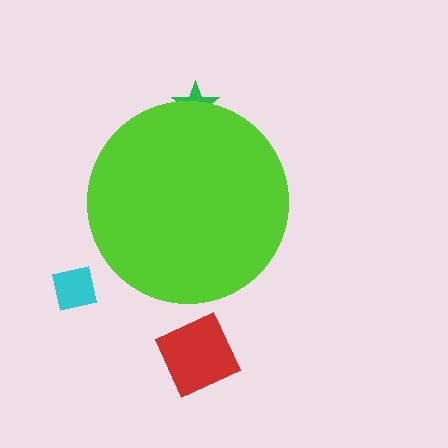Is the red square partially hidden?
No, the red square is fully visible.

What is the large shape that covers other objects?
A lime circle.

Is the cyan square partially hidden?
No, the cyan square is fully visible.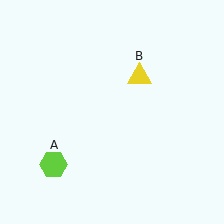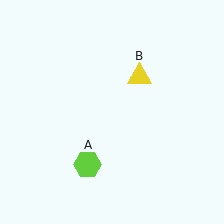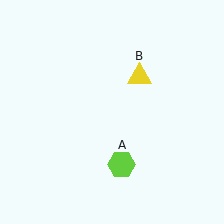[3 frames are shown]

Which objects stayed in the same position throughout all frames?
Yellow triangle (object B) remained stationary.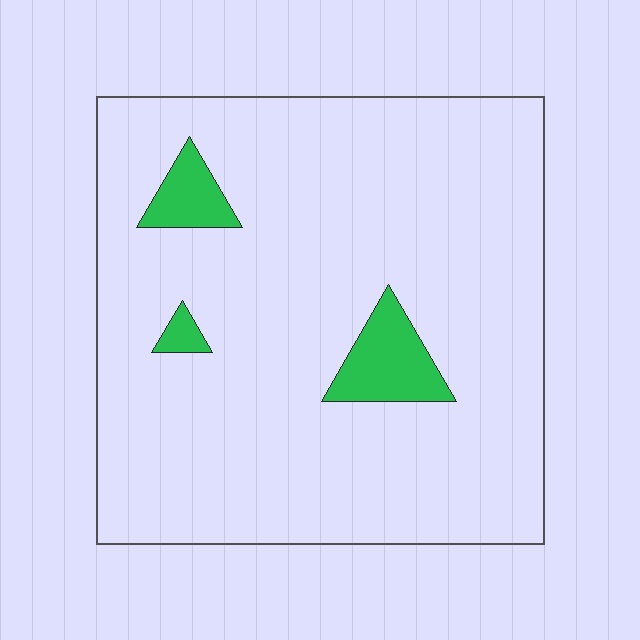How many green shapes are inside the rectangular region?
3.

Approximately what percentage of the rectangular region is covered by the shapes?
Approximately 5%.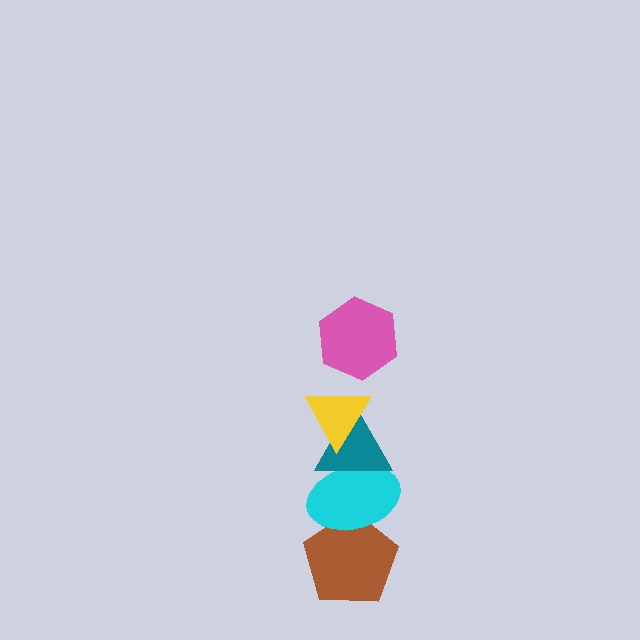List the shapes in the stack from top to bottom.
From top to bottom: the pink hexagon, the yellow triangle, the teal triangle, the cyan ellipse, the brown pentagon.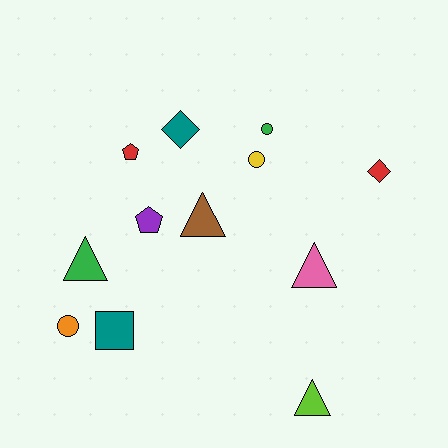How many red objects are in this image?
There are 2 red objects.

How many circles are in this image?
There are 3 circles.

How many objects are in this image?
There are 12 objects.